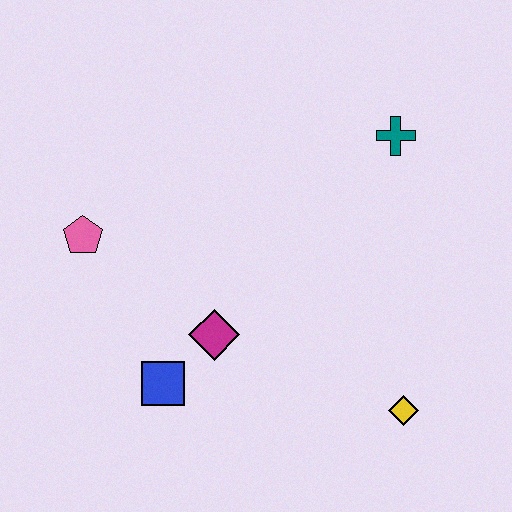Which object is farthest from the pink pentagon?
The yellow diamond is farthest from the pink pentagon.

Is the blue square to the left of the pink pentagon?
No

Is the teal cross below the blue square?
No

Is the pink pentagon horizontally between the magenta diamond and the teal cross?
No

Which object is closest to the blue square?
The magenta diamond is closest to the blue square.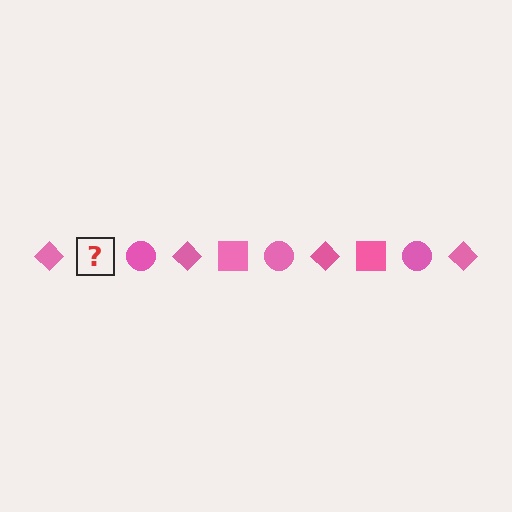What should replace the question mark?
The question mark should be replaced with a pink square.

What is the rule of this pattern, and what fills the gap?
The rule is that the pattern cycles through diamond, square, circle shapes in pink. The gap should be filled with a pink square.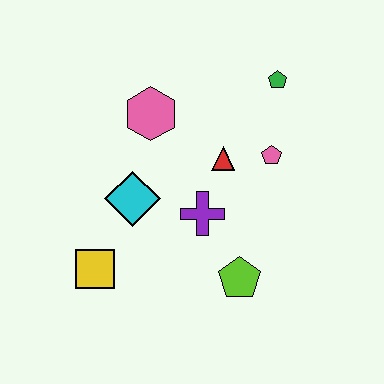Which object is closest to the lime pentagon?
The purple cross is closest to the lime pentagon.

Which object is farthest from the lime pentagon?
The green pentagon is farthest from the lime pentagon.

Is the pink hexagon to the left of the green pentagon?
Yes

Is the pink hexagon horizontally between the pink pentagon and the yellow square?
Yes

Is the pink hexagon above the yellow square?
Yes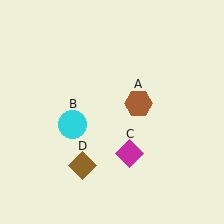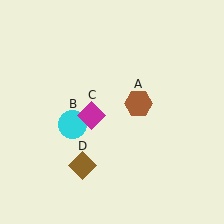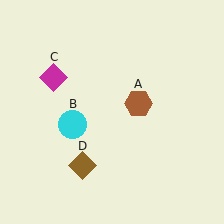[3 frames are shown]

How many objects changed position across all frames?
1 object changed position: magenta diamond (object C).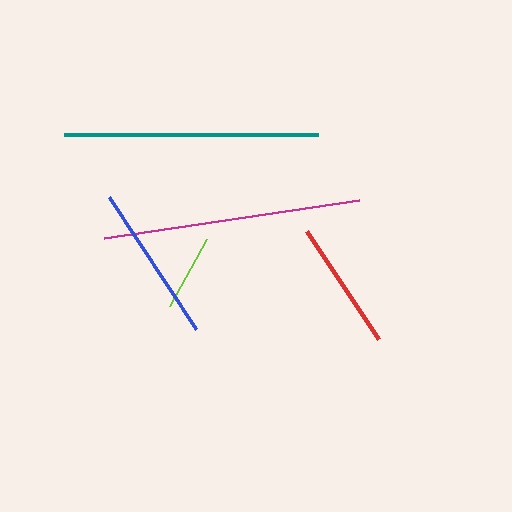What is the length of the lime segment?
The lime segment is approximately 77 pixels long.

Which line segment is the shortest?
The lime line is the shortest at approximately 77 pixels.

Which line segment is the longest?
The magenta line is the longest at approximately 258 pixels.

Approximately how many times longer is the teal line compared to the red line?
The teal line is approximately 2.0 times the length of the red line.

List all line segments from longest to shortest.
From longest to shortest: magenta, teal, blue, red, lime.